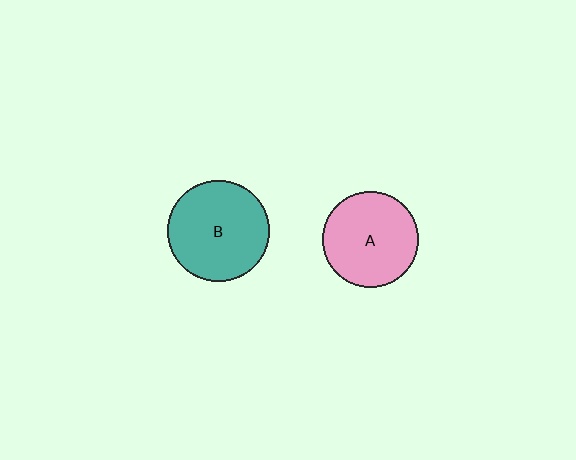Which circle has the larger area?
Circle B (teal).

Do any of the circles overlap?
No, none of the circles overlap.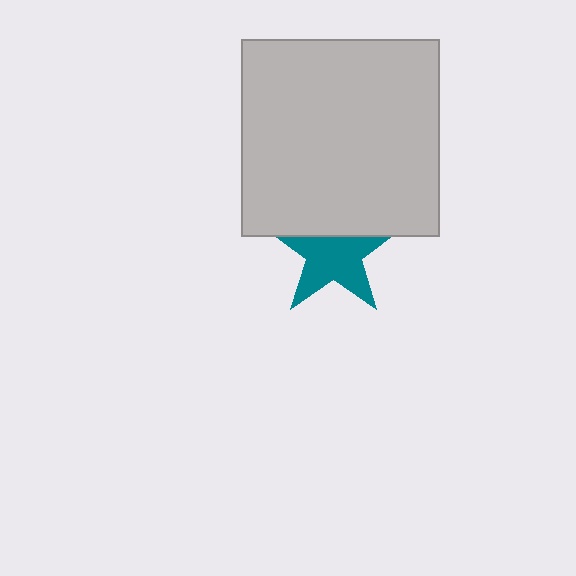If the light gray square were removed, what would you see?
You would see the complete teal star.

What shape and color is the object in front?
The object in front is a light gray square.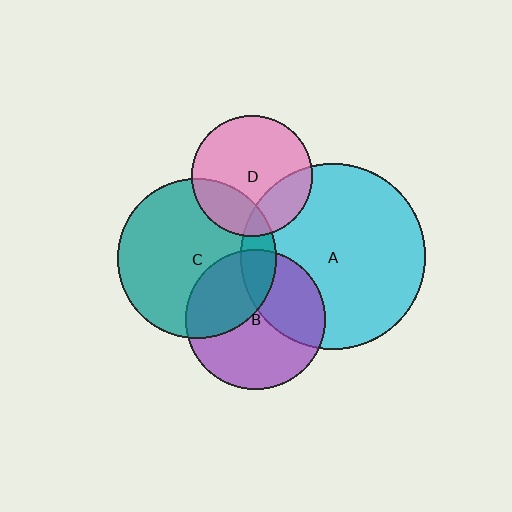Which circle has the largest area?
Circle A (cyan).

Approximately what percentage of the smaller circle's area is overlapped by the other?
Approximately 35%.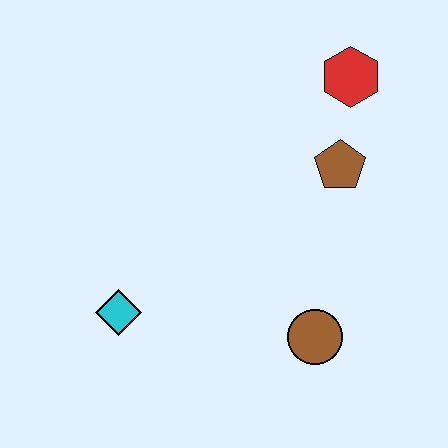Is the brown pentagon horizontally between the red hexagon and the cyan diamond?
Yes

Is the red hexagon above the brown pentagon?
Yes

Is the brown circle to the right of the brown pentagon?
No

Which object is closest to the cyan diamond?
The brown circle is closest to the cyan diamond.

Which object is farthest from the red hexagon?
The cyan diamond is farthest from the red hexagon.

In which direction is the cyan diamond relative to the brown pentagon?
The cyan diamond is to the left of the brown pentagon.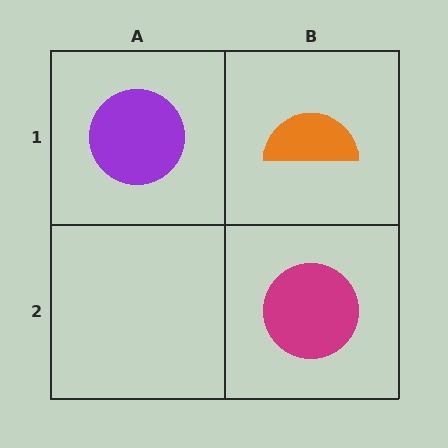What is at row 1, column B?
An orange semicircle.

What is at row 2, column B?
A magenta circle.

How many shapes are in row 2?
1 shape.